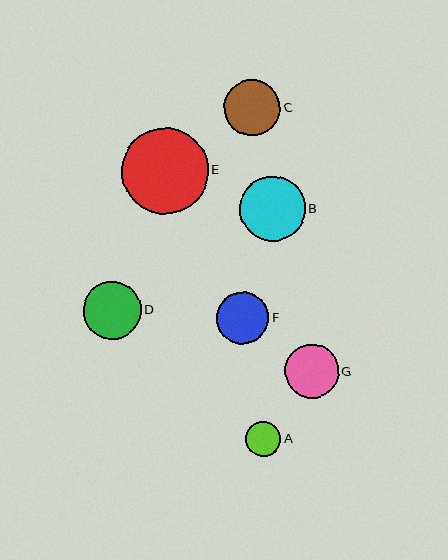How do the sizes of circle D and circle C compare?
Circle D and circle C are approximately the same size.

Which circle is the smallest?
Circle A is the smallest with a size of approximately 35 pixels.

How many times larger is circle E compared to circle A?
Circle E is approximately 2.4 times the size of circle A.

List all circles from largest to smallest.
From largest to smallest: E, B, D, C, G, F, A.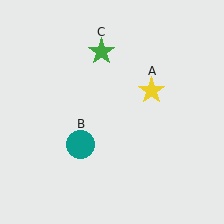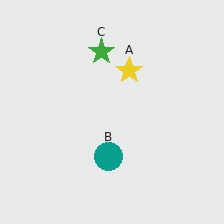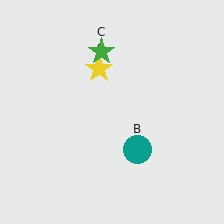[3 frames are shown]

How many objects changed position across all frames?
2 objects changed position: yellow star (object A), teal circle (object B).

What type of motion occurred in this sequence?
The yellow star (object A), teal circle (object B) rotated counterclockwise around the center of the scene.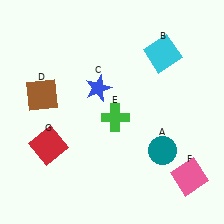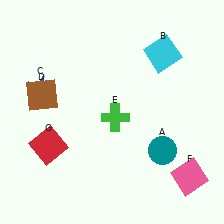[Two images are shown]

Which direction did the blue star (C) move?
The blue star (C) moved left.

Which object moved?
The blue star (C) moved left.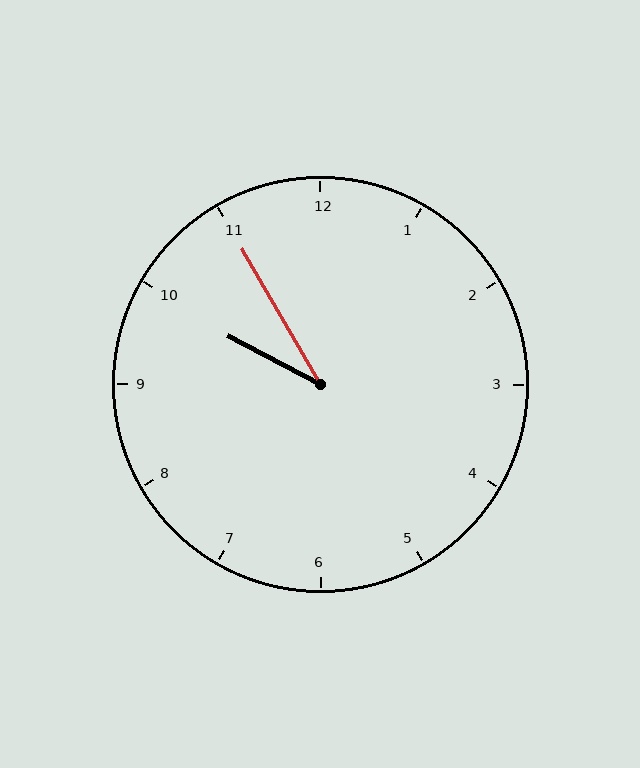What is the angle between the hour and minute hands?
Approximately 32 degrees.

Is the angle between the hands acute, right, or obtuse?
It is acute.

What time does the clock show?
9:55.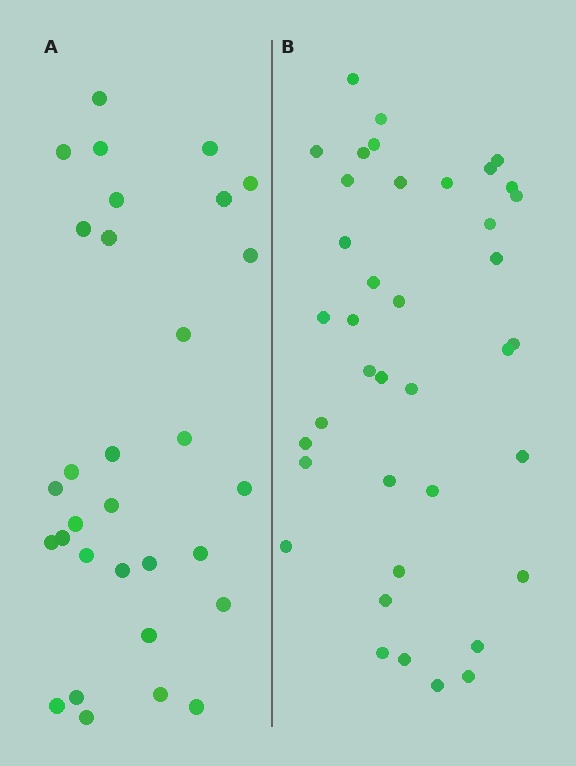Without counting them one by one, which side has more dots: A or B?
Region B (the right region) has more dots.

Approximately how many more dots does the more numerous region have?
Region B has roughly 8 or so more dots than region A.